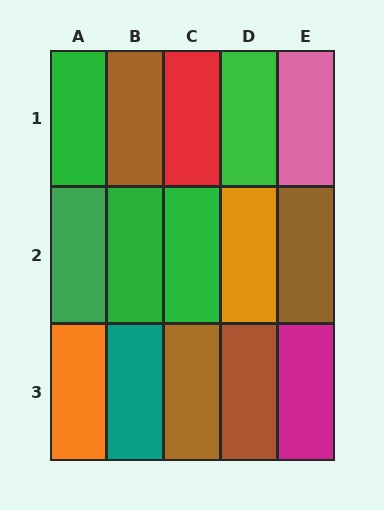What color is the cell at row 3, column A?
Orange.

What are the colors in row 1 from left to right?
Green, brown, red, green, pink.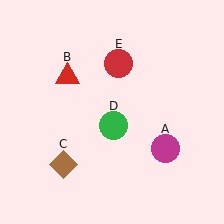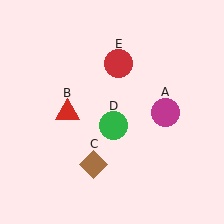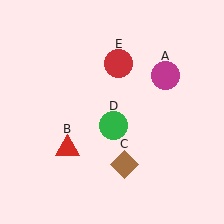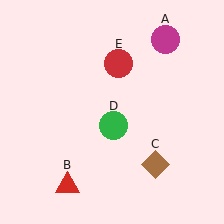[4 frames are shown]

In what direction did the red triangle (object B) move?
The red triangle (object B) moved down.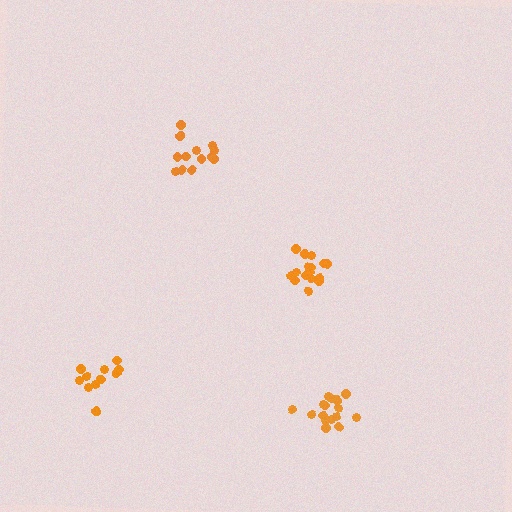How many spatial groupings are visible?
There are 4 spatial groupings.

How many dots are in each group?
Group 1: 13 dots, Group 2: 16 dots, Group 3: 16 dots, Group 4: 11 dots (56 total).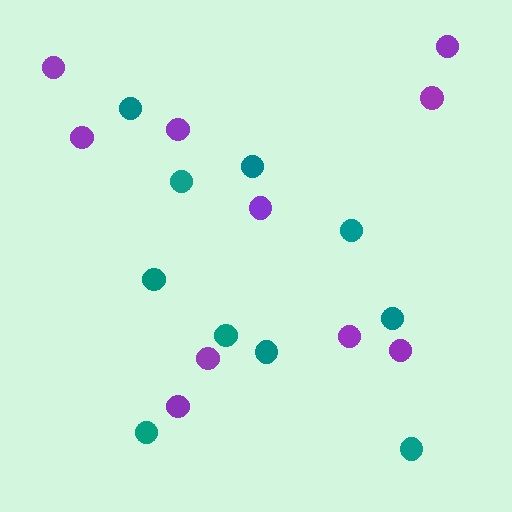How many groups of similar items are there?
There are 2 groups: one group of purple circles (10) and one group of teal circles (10).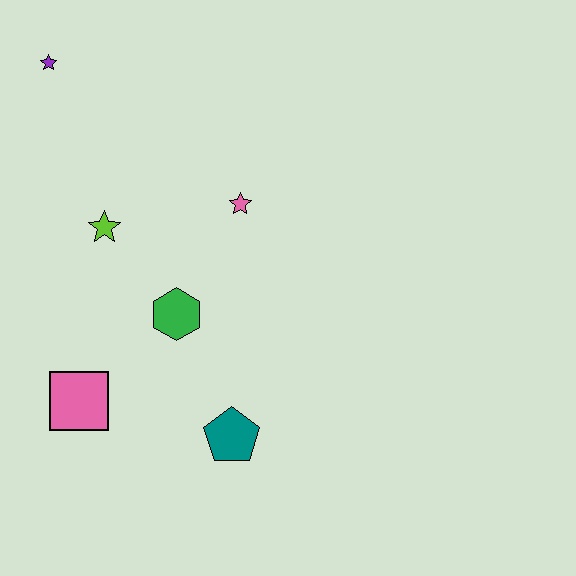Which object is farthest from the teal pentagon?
The purple star is farthest from the teal pentagon.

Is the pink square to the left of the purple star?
No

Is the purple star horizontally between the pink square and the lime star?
No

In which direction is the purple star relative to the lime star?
The purple star is above the lime star.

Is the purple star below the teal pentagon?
No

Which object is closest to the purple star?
The lime star is closest to the purple star.